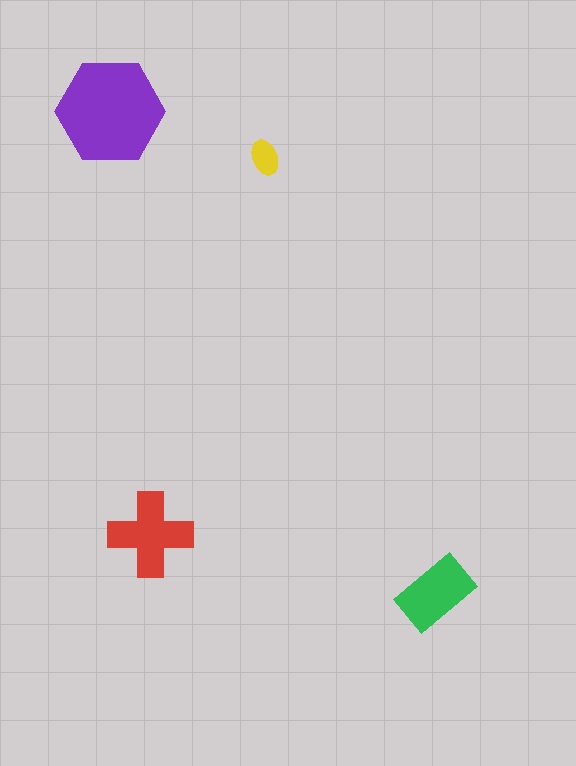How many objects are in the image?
There are 4 objects in the image.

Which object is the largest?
The purple hexagon.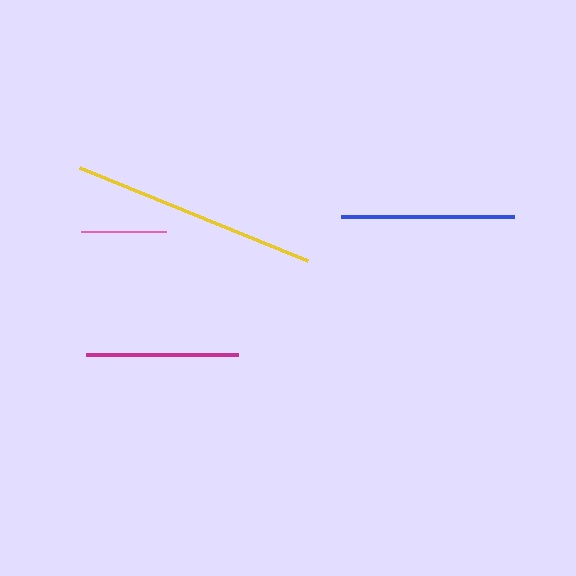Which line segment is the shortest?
The pink line is the shortest at approximately 85 pixels.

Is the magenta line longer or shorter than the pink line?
The magenta line is longer than the pink line.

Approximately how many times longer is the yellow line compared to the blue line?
The yellow line is approximately 1.4 times the length of the blue line.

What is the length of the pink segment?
The pink segment is approximately 85 pixels long.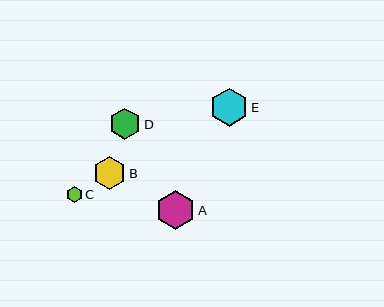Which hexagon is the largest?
Hexagon A is the largest with a size of approximately 39 pixels.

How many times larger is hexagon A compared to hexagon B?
Hexagon A is approximately 1.2 times the size of hexagon B.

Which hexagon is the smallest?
Hexagon C is the smallest with a size of approximately 16 pixels.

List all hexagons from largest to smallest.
From largest to smallest: A, E, B, D, C.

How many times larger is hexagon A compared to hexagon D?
Hexagon A is approximately 1.2 times the size of hexagon D.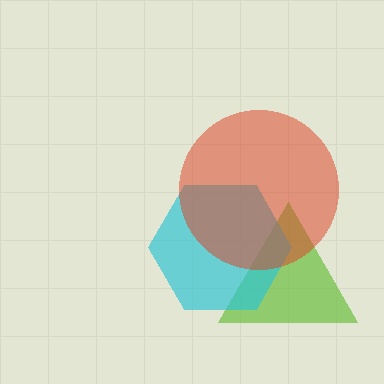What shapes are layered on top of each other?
The layered shapes are: a lime triangle, a cyan hexagon, a red circle.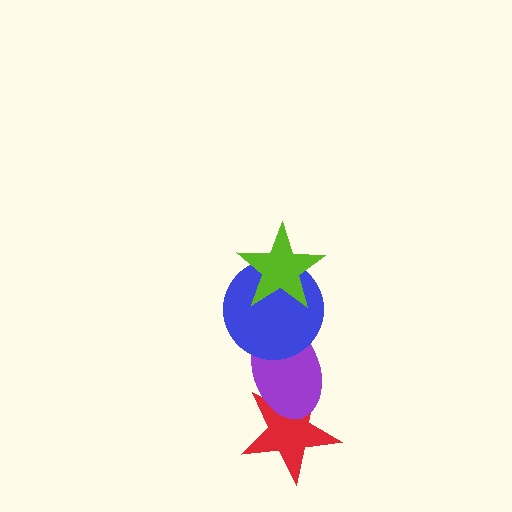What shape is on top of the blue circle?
The lime star is on top of the blue circle.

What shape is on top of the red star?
The purple ellipse is on top of the red star.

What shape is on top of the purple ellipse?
The blue circle is on top of the purple ellipse.